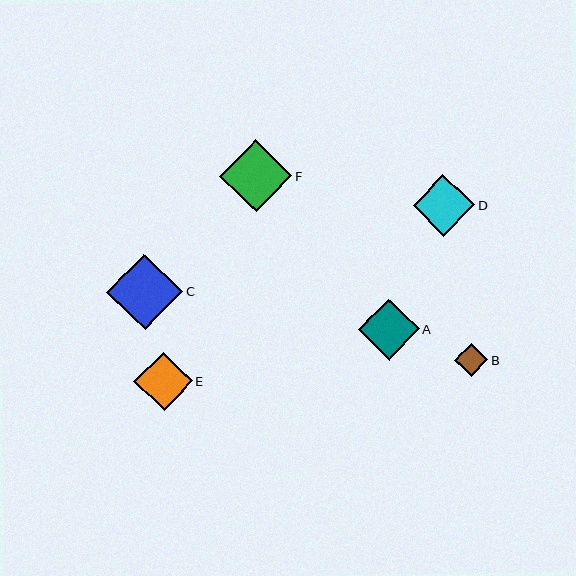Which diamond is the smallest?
Diamond B is the smallest with a size of approximately 33 pixels.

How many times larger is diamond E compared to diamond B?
Diamond E is approximately 1.8 times the size of diamond B.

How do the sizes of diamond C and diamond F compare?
Diamond C and diamond F are approximately the same size.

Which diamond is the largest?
Diamond C is the largest with a size of approximately 76 pixels.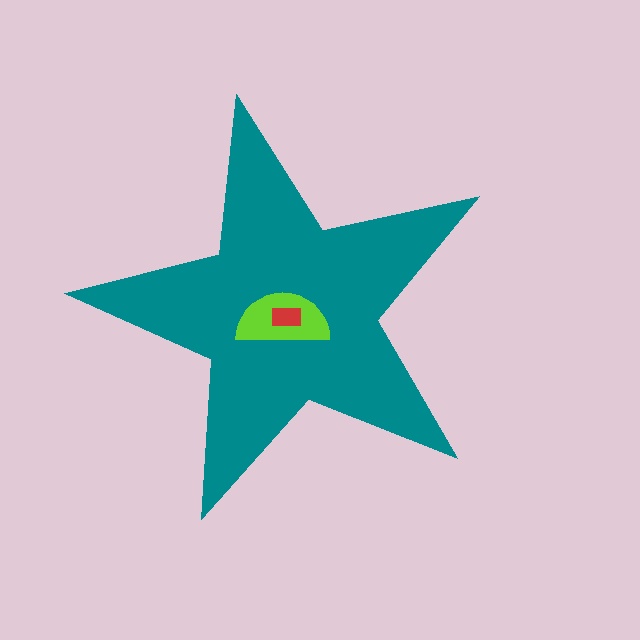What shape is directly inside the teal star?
The lime semicircle.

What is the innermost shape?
The red rectangle.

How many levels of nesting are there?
3.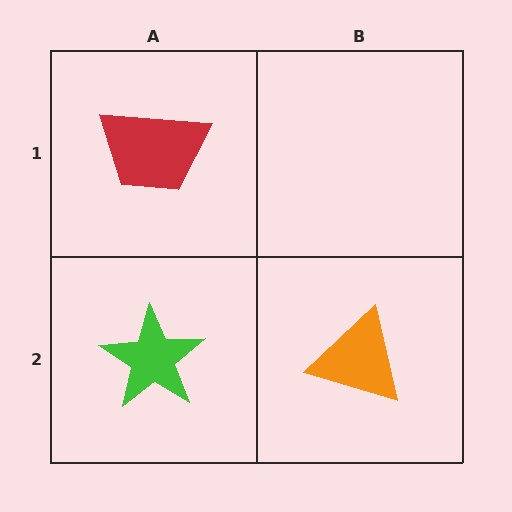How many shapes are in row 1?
1 shape.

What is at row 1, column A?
A red trapezoid.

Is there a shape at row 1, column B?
No, that cell is empty.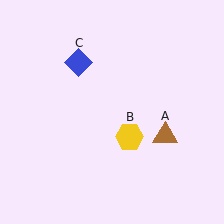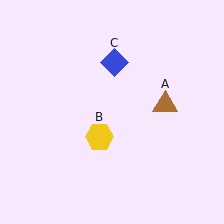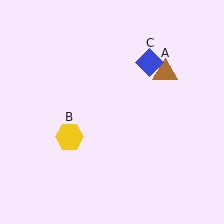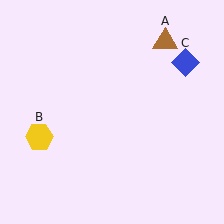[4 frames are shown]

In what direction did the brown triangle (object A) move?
The brown triangle (object A) moved up.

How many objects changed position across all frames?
3 objects changed position: brown triangle (object A), yellow hexagon (object B), blue diamond (object C).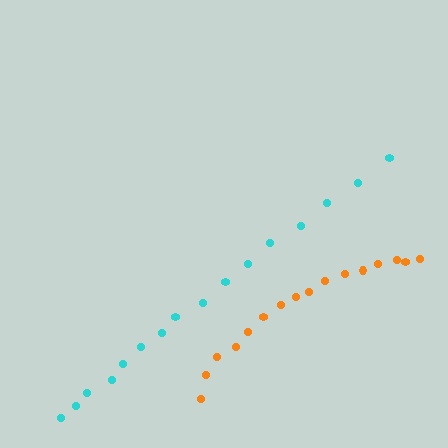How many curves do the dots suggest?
There are 2 distinct paths.